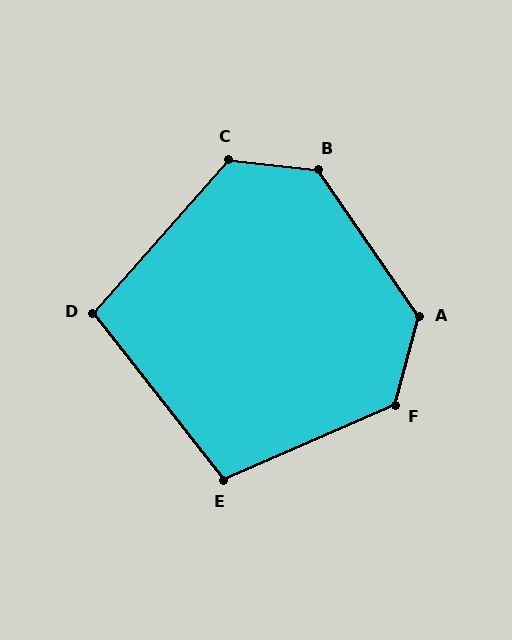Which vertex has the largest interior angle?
B, at approximately 131 degrees.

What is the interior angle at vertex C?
Approximately 125 degrees (obtuse).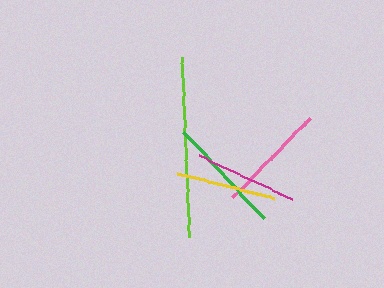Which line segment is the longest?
The lime line is the longest at approximately 180 pixels.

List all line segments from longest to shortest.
From longest to shortest: lime, green, pink, magenta, yellow.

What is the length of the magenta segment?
The magenta segment is approximately 103 pixels long.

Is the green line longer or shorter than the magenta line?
The green line is longer than the magenta line.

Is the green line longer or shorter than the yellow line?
The green line is longer than the yellow line.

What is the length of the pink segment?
The pink segment is approximately 112 pixels long.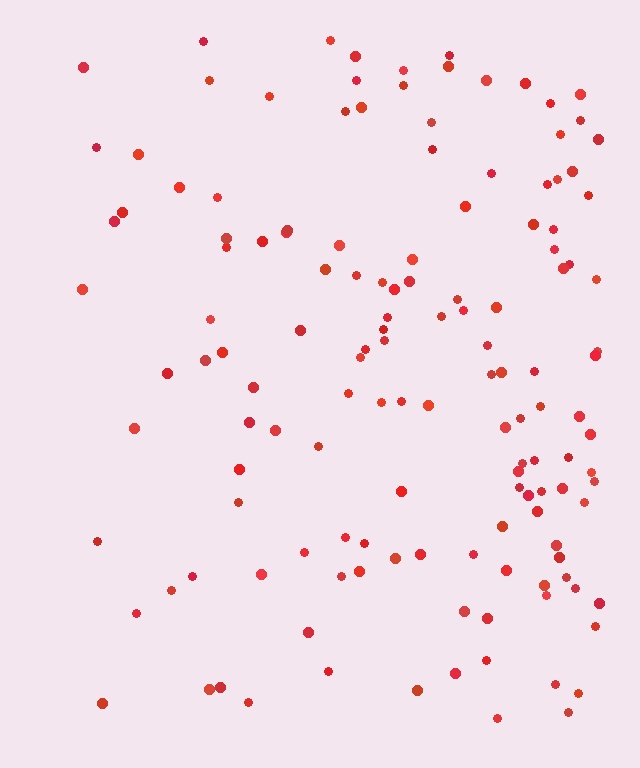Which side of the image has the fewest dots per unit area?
The left.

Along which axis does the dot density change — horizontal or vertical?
Horizontal.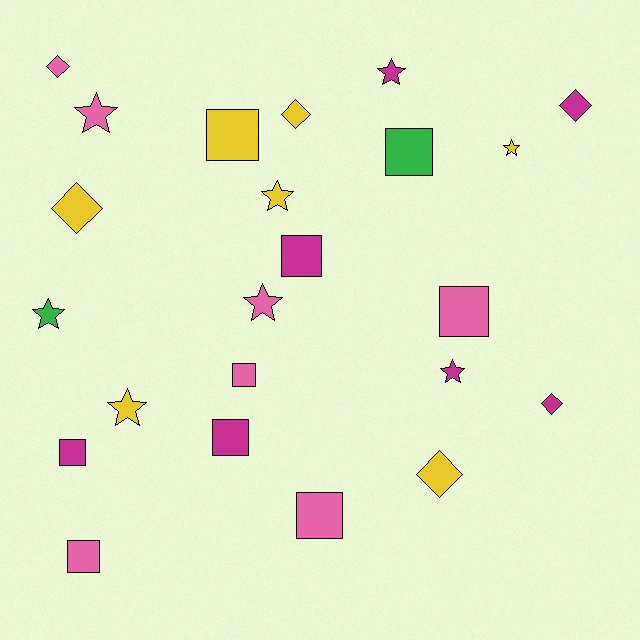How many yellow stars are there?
There are 3 yellow stars.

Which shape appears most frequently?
Square, with 9 objects.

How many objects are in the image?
There are 23 objects.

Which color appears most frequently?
Magenta, with 7 objects.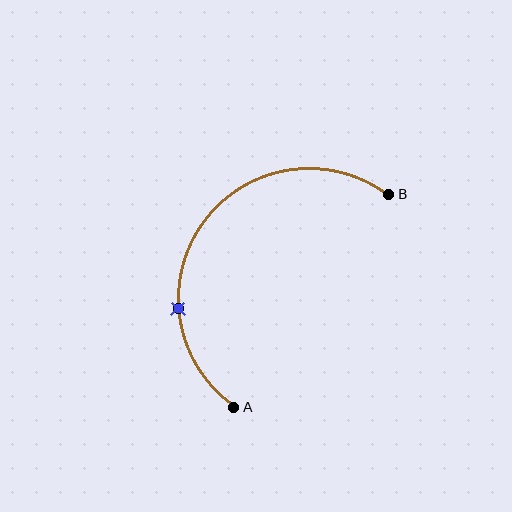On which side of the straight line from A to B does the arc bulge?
The arc bulges above and to the left of the straight line connecting A and B.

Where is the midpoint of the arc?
The arc midpoint is the point on the curve farthest from the straight line joining A and B. It sits above and to the left of that line.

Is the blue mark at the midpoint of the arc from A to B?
No. The blue mark lies on the arc but is closer to endpoint A. The arc midpoint would be at the point on the curve equidistant along the arc from both A and B.